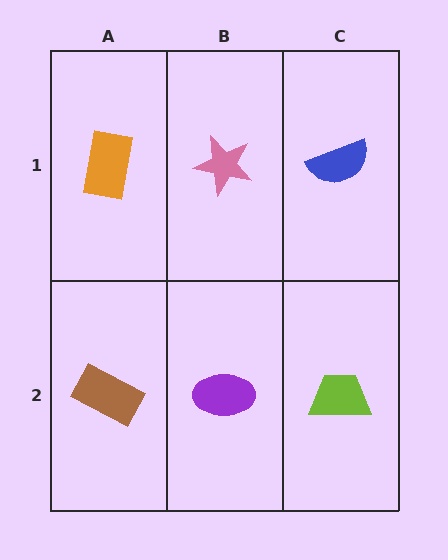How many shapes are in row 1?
3 shapes.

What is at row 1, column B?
A pink star.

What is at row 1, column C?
A blue semicircle.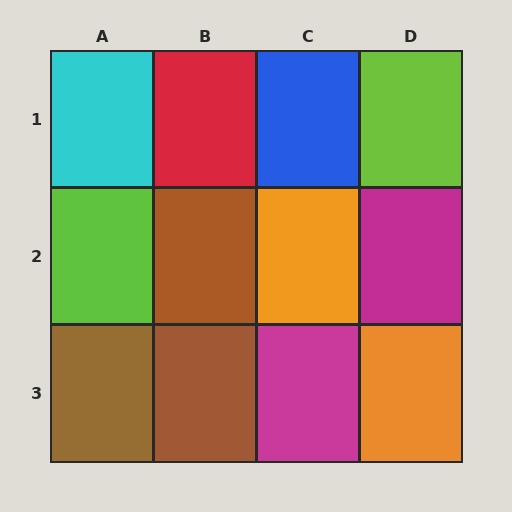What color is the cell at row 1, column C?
Blue.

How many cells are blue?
1 cell is blue.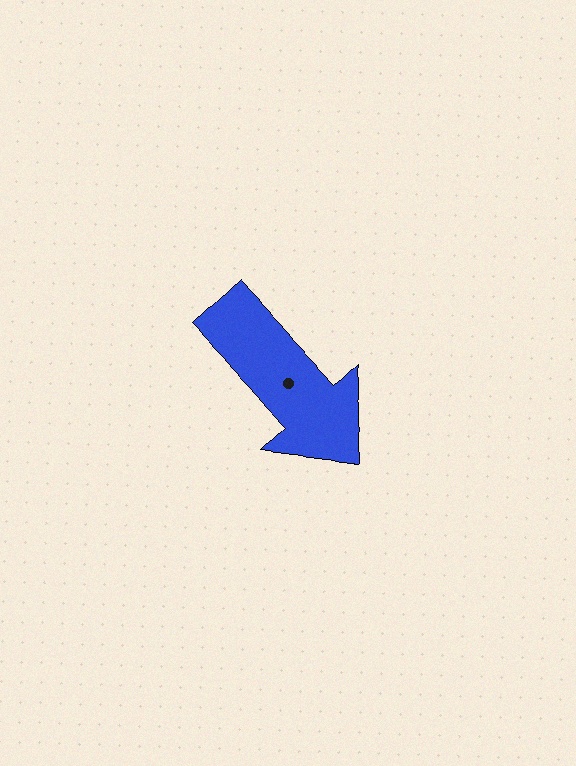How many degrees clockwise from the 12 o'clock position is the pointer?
Approximately 137 degrees.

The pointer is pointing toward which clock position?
Roughly 5 o'clock.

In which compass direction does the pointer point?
Southeast.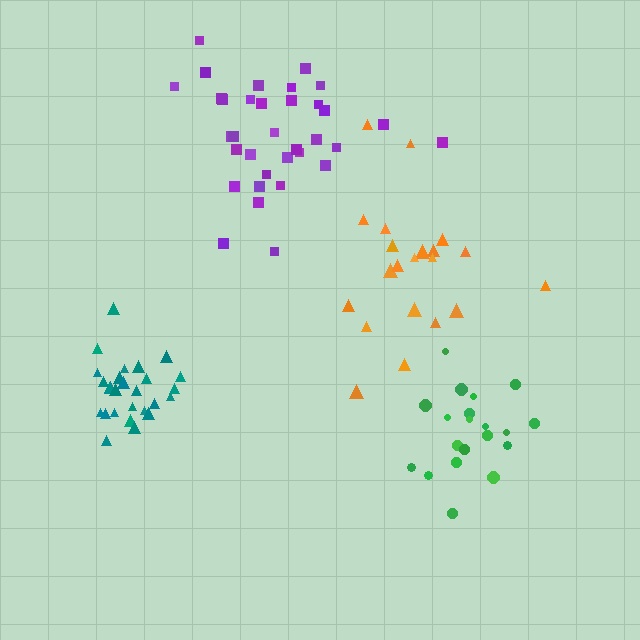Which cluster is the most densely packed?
Teal.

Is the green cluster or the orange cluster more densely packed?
Green.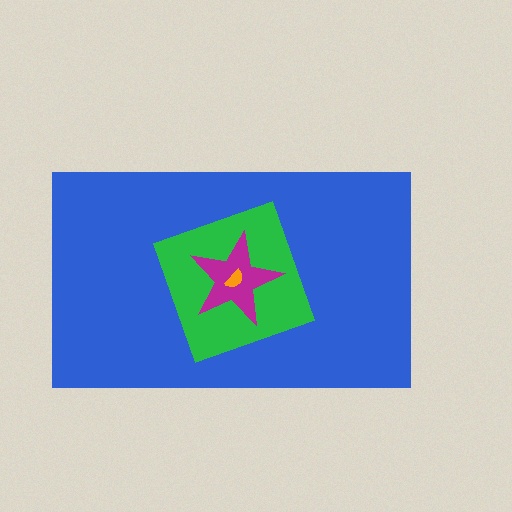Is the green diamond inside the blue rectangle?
Yes.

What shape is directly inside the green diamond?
The magenta star.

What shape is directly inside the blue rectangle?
The green diamond.